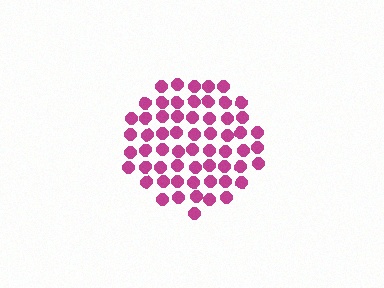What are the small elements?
The small elements are circles.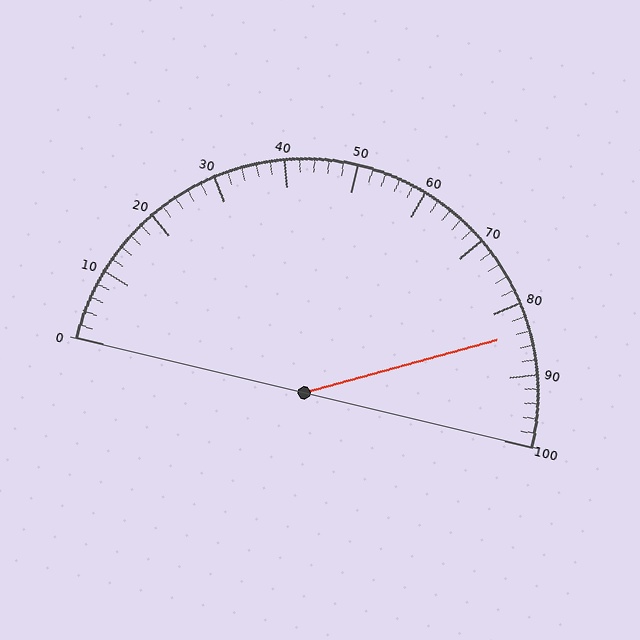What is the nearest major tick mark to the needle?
The nearest major tick mark is 80.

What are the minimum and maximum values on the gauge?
The gauge ranges from 0 to 100.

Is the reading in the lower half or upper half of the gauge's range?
The reading is in the upper half of the range (0 to 100).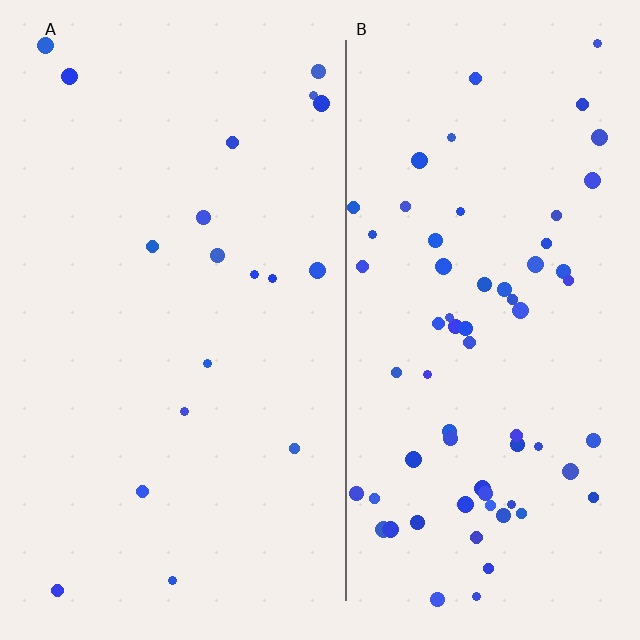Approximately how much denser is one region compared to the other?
Approximately 3.7× — region B over region A.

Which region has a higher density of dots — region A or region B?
B (the right).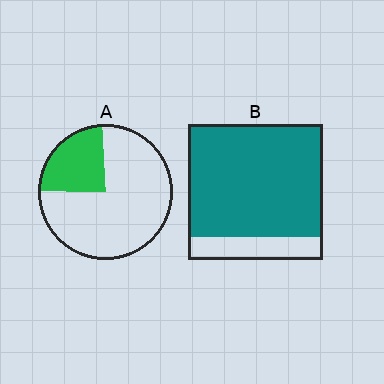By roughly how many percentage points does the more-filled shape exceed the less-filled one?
By roughly 60 percentage points (B over A).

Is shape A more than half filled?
No.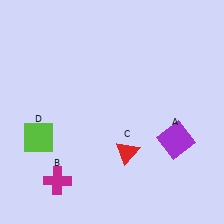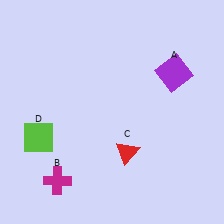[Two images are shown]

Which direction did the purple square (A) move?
The purple square (A) moved up.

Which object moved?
The purple square (A) moved up.